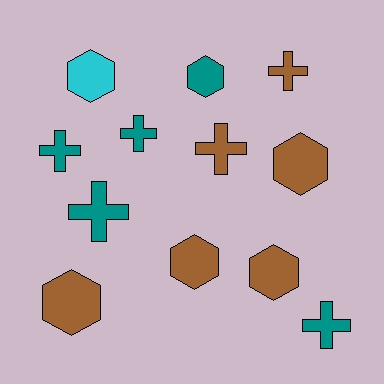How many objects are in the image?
There are 12 objects.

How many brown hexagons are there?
There are 4 brown hexagons.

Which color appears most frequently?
Brown, with 6 objects.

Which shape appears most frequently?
Cross, with 6 objects.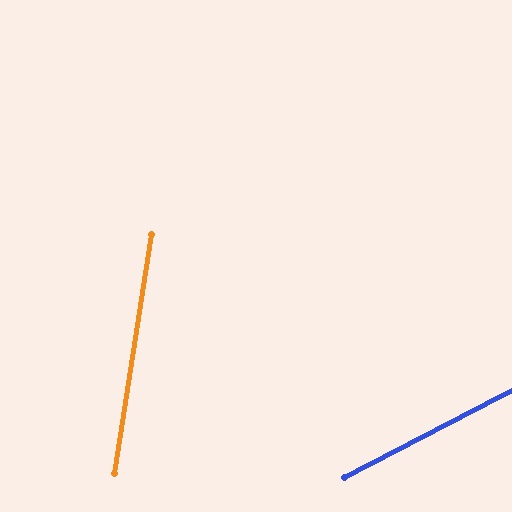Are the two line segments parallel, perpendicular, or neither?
Neither parallel nor perpendicular — they differ by about 54°.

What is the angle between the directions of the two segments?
Approximately 54 degrees.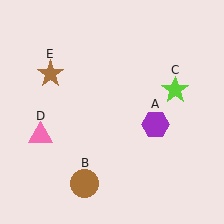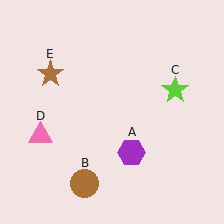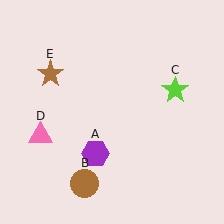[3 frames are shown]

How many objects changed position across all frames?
1 object changed position: purple hexagon (object A).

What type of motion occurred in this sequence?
The purple hexagon (object A) rotated clockwise around the center of the scene.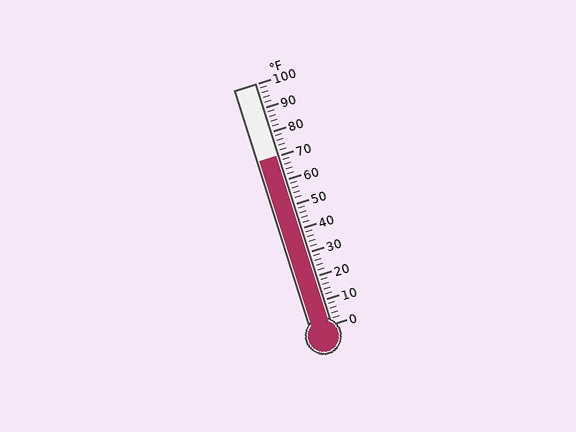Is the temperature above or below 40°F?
The temperature is above 40°F.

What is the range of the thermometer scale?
The thermometer scale ranges from 0°F to 100°F.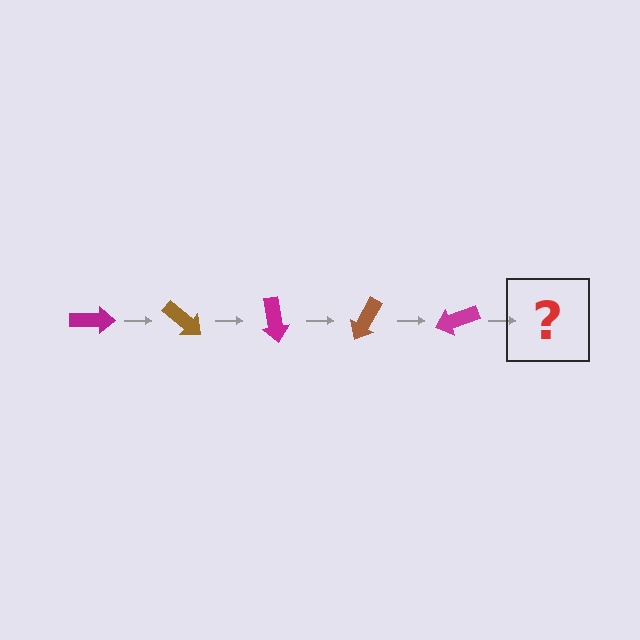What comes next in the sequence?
The next element should be a brown arrow, rotated 200 degrees from the start.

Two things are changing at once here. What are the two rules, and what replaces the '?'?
The two rules are that it rotates 40 degrees each step and the color cycles through magenta and brown. The '?' should be a brown arrow, rotated 200 degrees from the start.